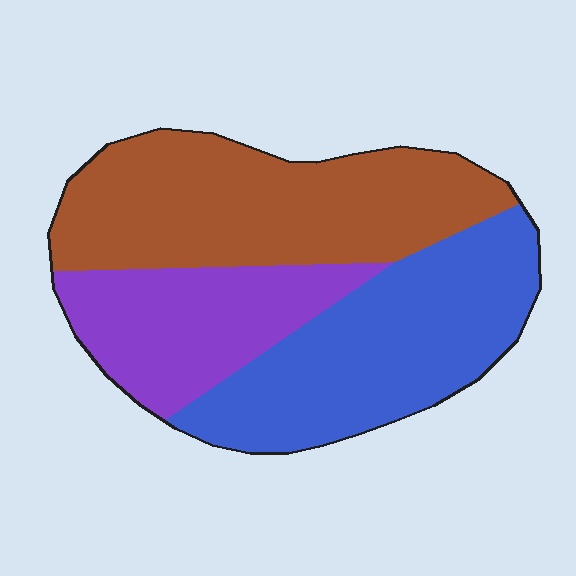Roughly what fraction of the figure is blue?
Blue takes up about three eighths (3/8) of the figure.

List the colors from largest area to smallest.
From largest to smallest: brown, blue, purple.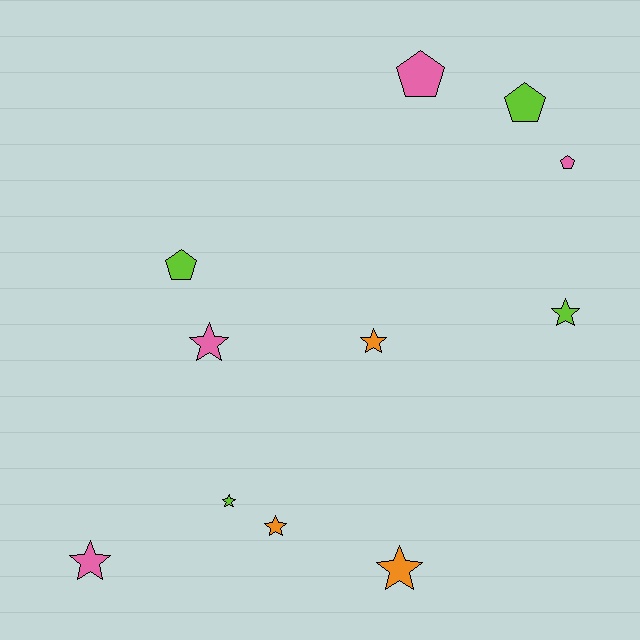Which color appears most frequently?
Pink, with 4 objects.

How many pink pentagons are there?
There are 2 pink pentagons.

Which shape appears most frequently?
Star, with 7 objects.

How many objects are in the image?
There are 11 objects.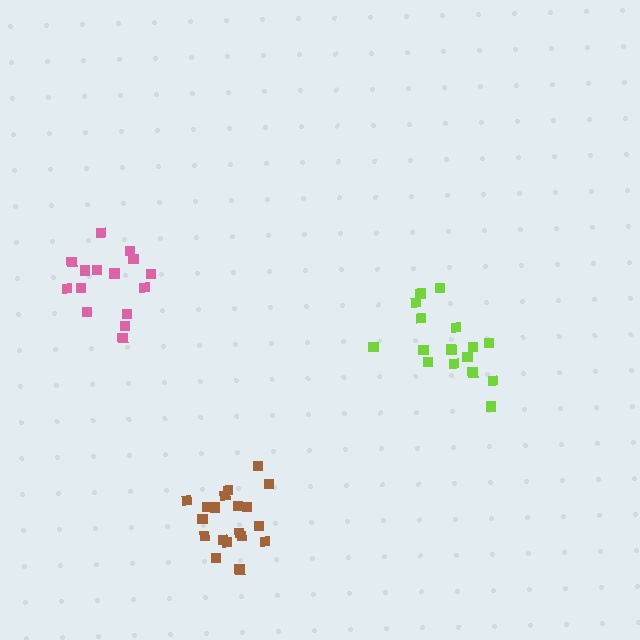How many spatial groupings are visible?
There are 3 spatial groupings.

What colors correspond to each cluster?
The clusters are colored: brown, lime, pink.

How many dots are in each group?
Group 1: 19 dots, Group 2: 17 dots, Group 3: 15 dots (51 total).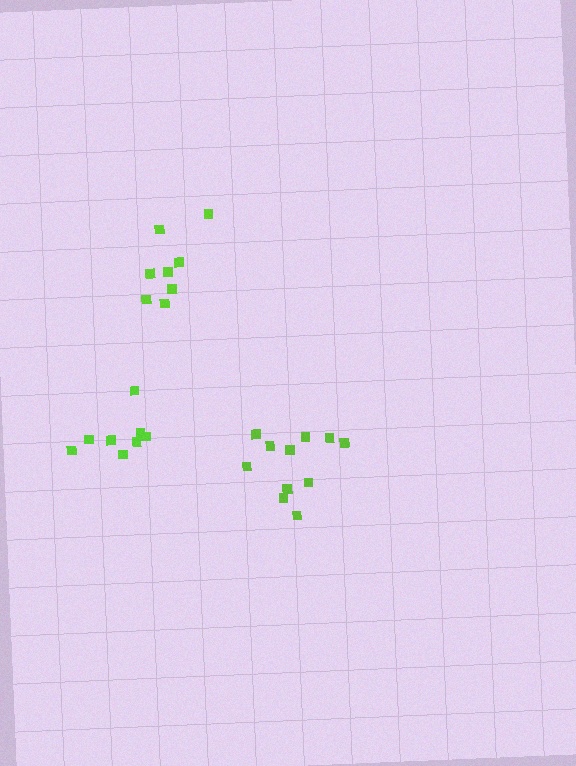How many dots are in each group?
Group 1: 11 dots, Group 2: 8 dots, Group 3: 8 dots (27 total).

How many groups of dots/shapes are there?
There are 3 groups.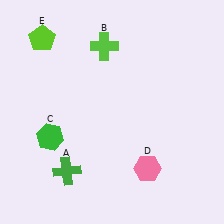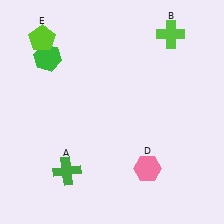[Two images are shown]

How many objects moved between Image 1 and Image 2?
2 objects moved between the two images.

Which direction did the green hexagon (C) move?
The green hexagon (C) moved up.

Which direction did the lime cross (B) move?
The lime cross (B) moved right.